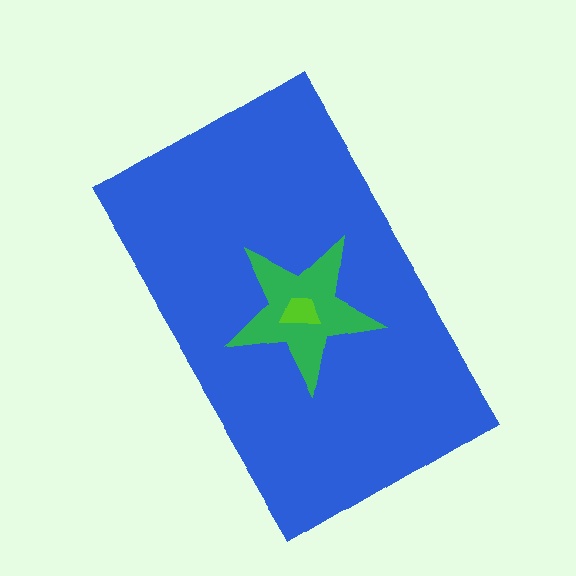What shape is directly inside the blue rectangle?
The green star.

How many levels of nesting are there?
3.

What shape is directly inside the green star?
The lime trapezoid.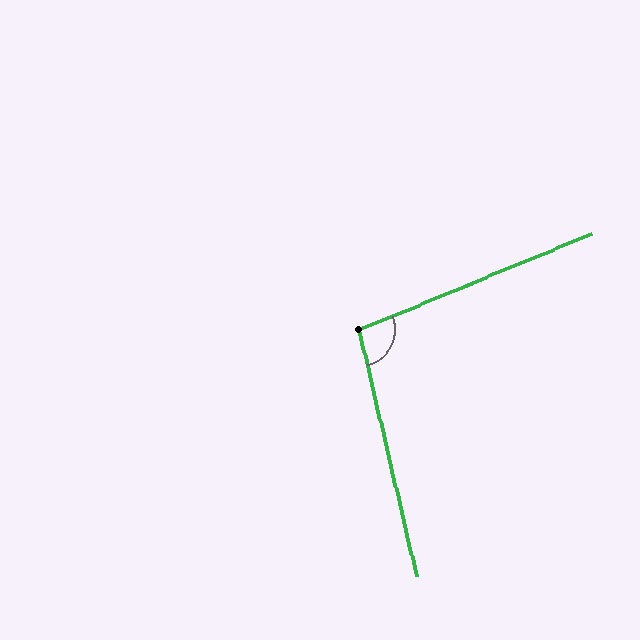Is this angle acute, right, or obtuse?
It is obtuse.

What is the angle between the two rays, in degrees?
Approximately 99 degrees.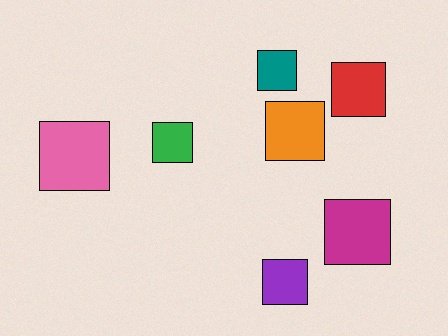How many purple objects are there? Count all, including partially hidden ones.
There is 1 purple object.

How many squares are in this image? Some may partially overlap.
There are 7 squares.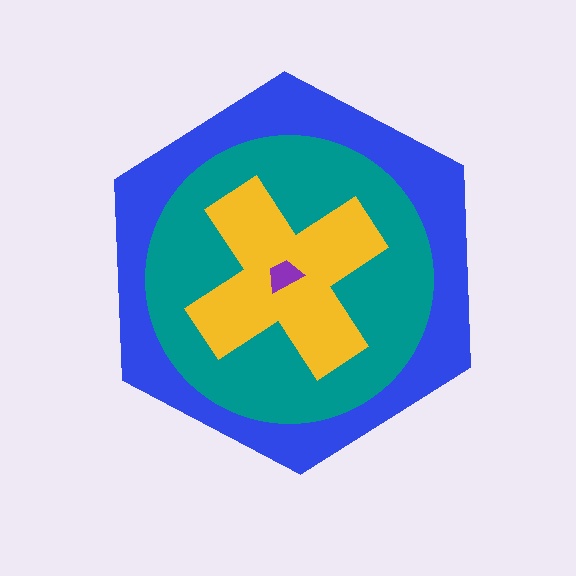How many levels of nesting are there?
4.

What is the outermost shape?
The blue hexagon.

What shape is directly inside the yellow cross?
The purple trapezoid.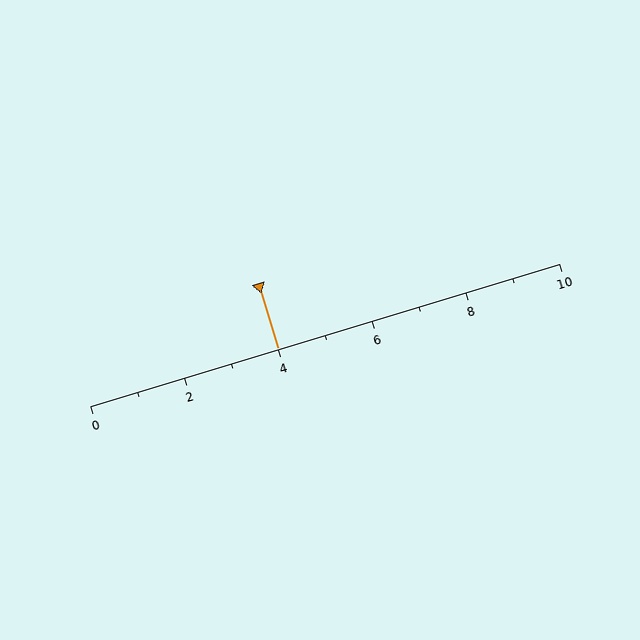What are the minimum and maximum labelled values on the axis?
The axis runs from 0 to 10.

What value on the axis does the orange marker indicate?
The marker indicates approximately 4.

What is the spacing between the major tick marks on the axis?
The major ticks are spaced 2 apart.